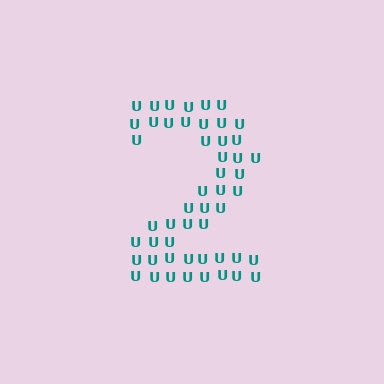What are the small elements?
The small elements are letter U's.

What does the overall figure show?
The overall figure shows the digit 2.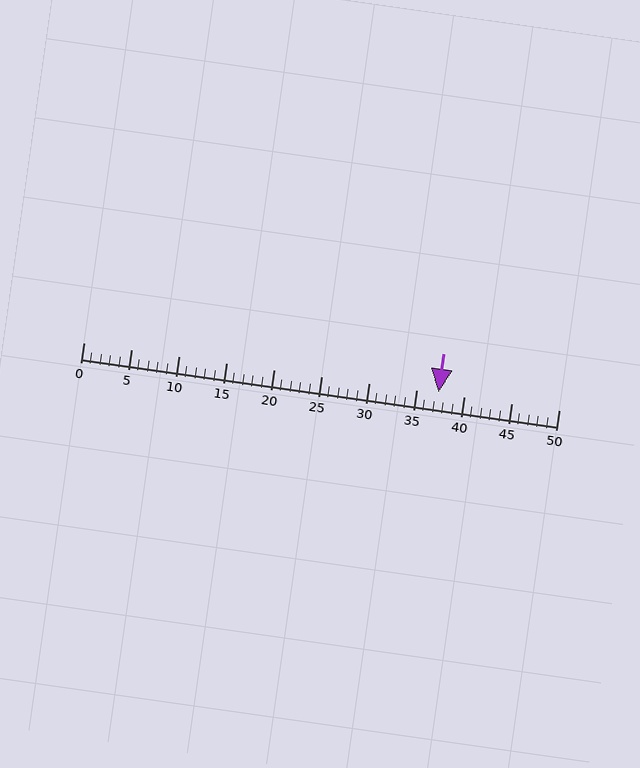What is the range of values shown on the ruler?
The ruler shows values from 0 to 50.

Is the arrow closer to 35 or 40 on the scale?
The arrow is closer to 35.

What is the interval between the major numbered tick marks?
The major tick marks are spaced 5 units apart.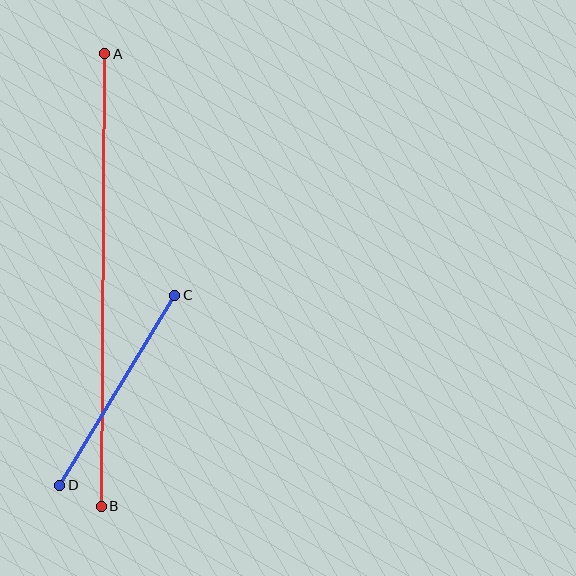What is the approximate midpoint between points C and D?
The midpoint is at approximately (117, 390) pixels.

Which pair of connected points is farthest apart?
Points A and B are farthest apart.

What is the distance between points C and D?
The distance is approximately 222 pixels.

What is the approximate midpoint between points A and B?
The midpoint is at approximately (103, 280) pixels.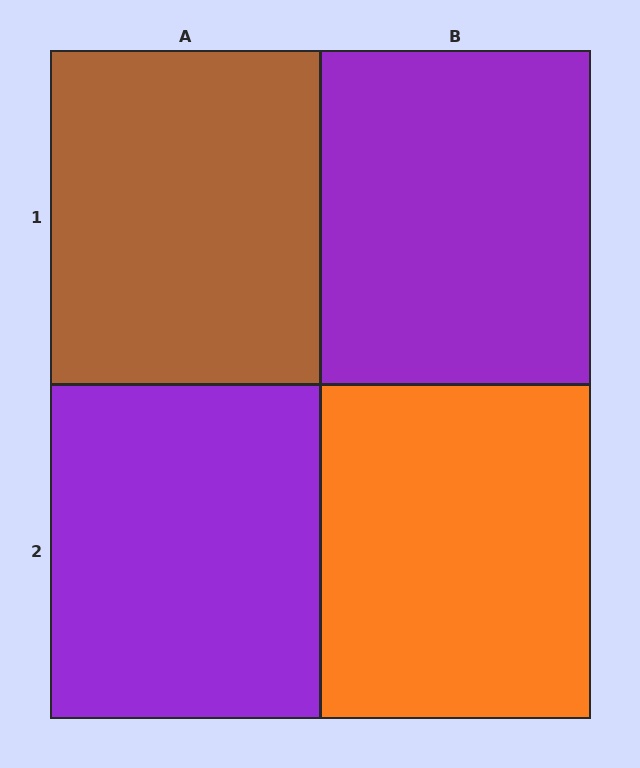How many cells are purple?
2 cells are purple.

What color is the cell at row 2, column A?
Purple.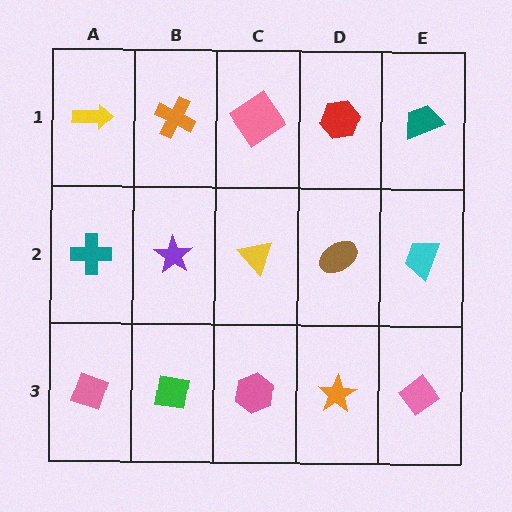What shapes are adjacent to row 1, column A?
A teal cross (row 2, column A), an orange cross (row 1, column B).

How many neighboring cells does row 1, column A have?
2.